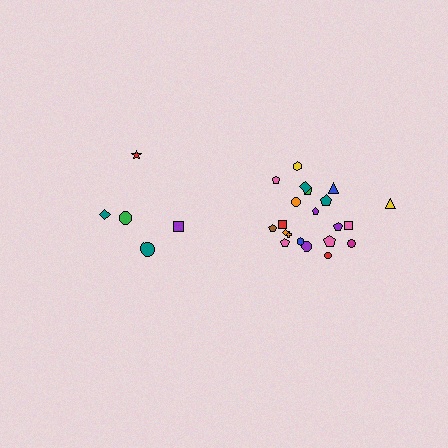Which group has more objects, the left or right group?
The right group.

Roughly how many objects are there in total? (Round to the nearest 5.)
Roughly 25 objects in total.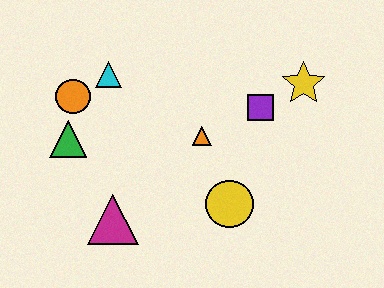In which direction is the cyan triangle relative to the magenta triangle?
The cyan triangle is above the magenta triangle.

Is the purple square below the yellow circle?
No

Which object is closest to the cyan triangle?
The orange circle is closest to the cyan triangle.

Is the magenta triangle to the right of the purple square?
No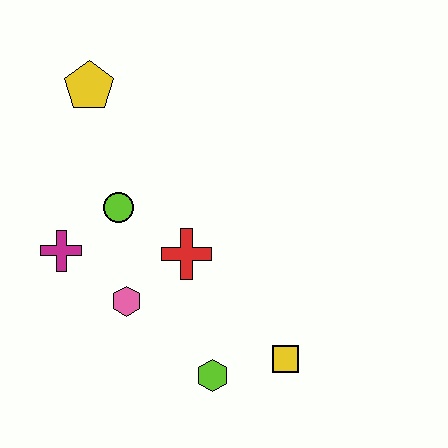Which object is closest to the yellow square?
The lime hexagon is closest to the yellow square.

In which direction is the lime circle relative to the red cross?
The lime circle is to the left of the red cross.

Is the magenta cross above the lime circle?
No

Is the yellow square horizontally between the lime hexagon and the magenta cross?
No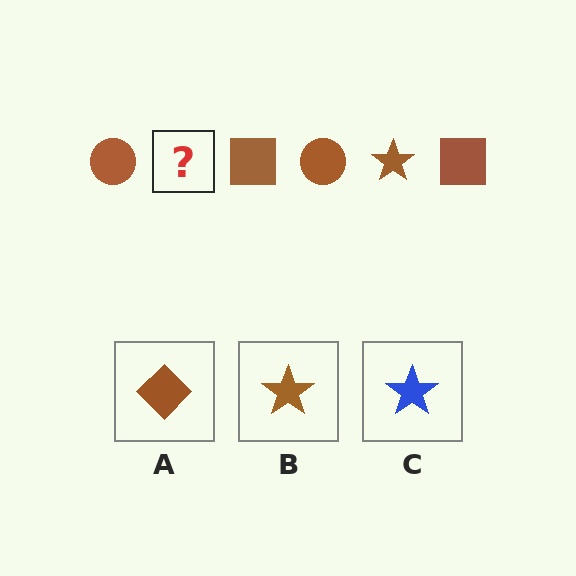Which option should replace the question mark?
Option B.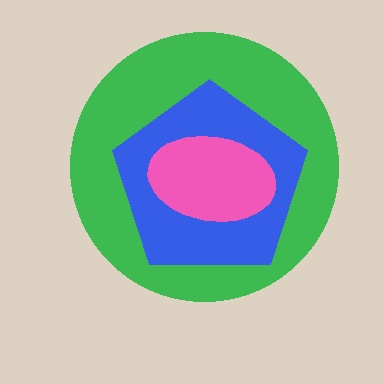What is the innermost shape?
The pink ellipse.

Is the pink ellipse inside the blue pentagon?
Yes.